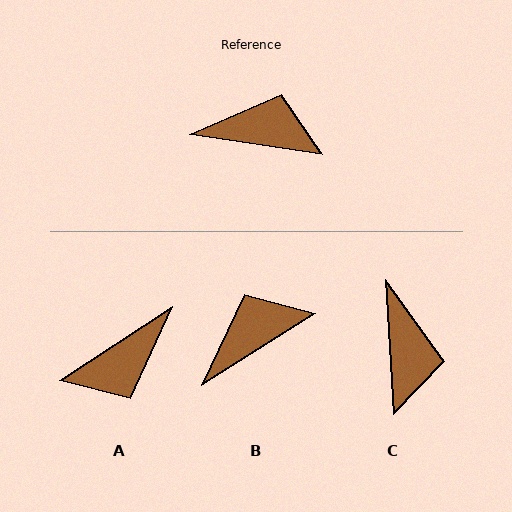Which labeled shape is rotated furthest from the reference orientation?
A, about 138 degrees away.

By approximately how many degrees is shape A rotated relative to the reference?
Approximately 138 degrees clockwise.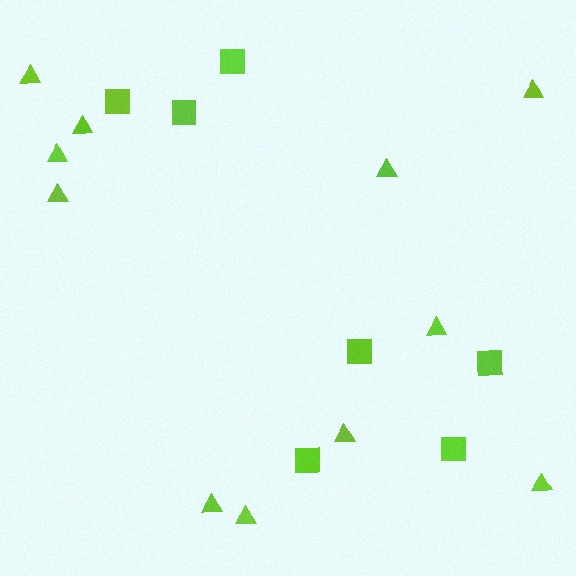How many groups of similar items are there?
There are 2 groups: one group of squares (7) and one group of triangles (11).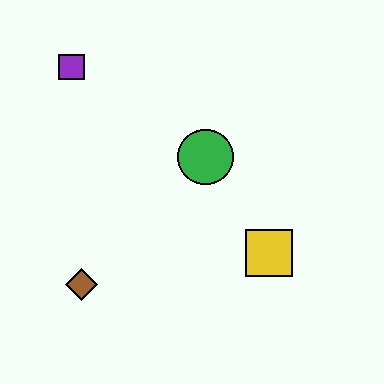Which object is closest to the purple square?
The green circle is closest to the purple square.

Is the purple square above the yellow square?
Yes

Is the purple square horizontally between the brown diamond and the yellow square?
No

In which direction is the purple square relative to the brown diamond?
The purple square is above the brown diamond.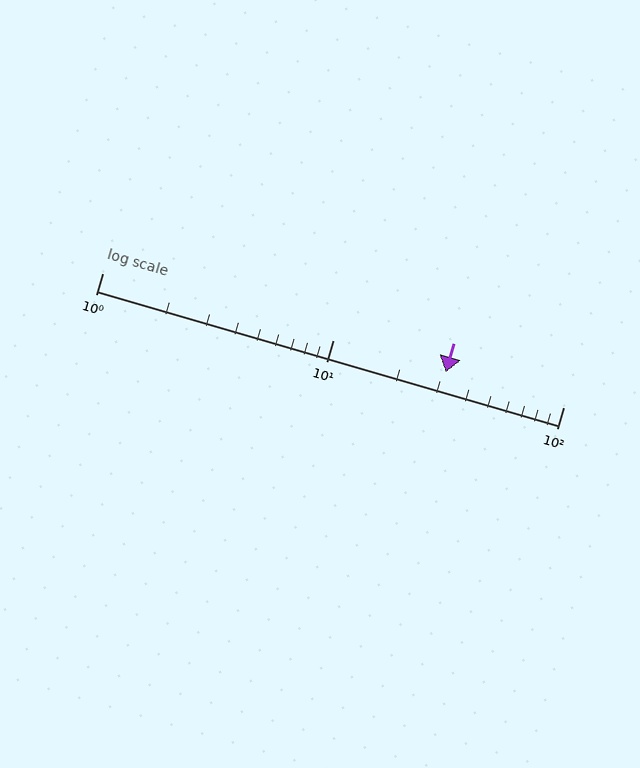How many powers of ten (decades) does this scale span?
The scale spans 2 decades, from 1 to 100.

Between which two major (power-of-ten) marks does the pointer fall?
The pointer is between 10 and 100.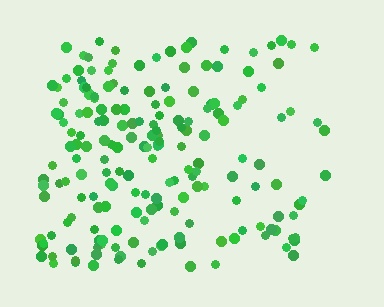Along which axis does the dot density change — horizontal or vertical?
Horizontal.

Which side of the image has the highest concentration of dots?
The left.